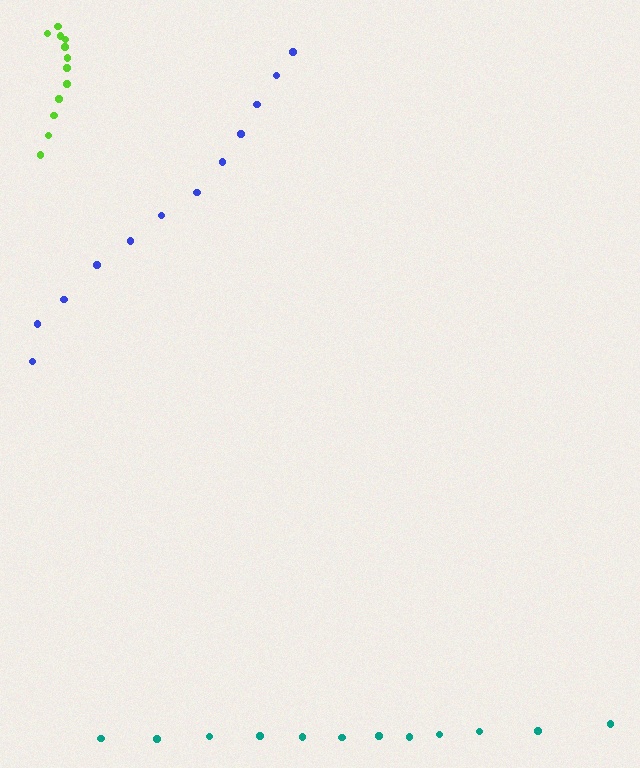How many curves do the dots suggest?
There are 3 distinct paths.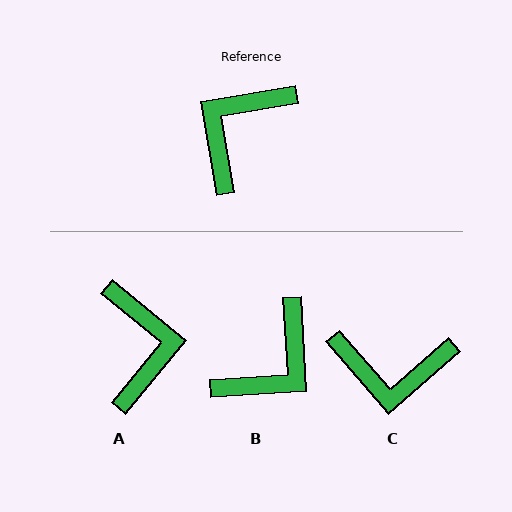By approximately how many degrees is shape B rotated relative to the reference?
Approximately 174 degrees counter-clockwise.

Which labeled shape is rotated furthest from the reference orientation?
B, about 174 degrees away.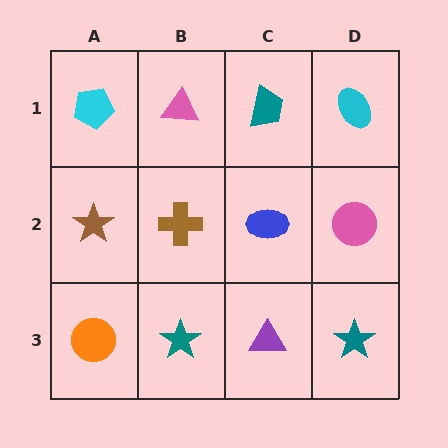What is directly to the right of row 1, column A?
A pink triangle.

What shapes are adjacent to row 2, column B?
A pink triangle (row 1, column B), a teal star (row 3, column B), a brown star (row 2, column A), a blue ellipse (row 2, column C).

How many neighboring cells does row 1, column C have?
3.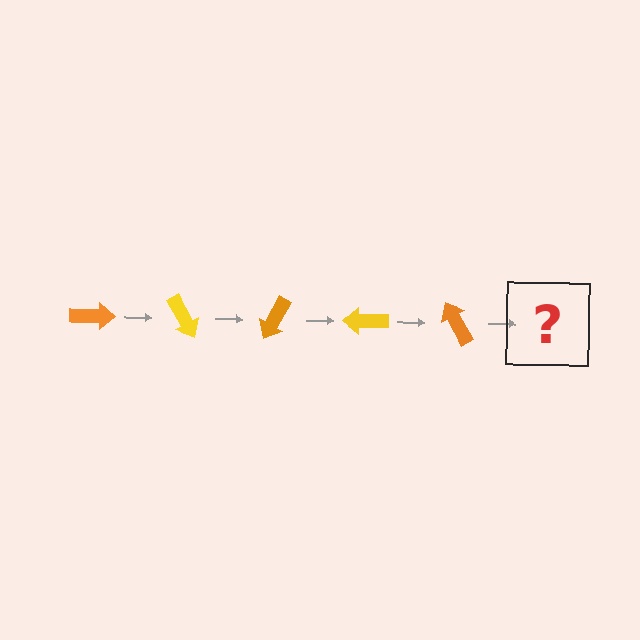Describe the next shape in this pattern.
It should be a yellow arrow, rotated 300 degrees from the start.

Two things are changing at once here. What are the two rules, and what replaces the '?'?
The two rules are that it rotates 60 degrees each step and the color cycles through orange and yellow. The '?' should be a yellow arrow, rotated 300 degrees from the start.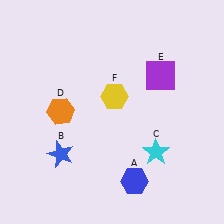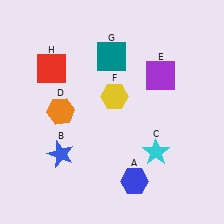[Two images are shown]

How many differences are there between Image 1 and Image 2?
There are 2 differences between the two images.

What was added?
A teal square (G), a red square (H) were added in Image 2.